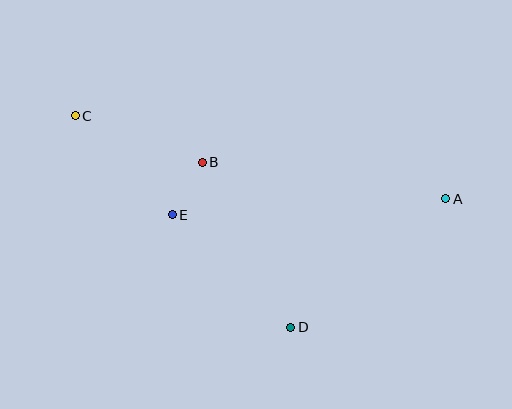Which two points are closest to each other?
Points B and E are closest to each other.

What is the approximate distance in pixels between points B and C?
The distance between B and C is approximately 135 pixels.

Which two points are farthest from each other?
Points A and C are farthest from each other.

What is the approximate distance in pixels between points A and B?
The distance between A and B is approximately 246 pixels.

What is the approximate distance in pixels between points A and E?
The distance between A and E is approximately 274 pixels.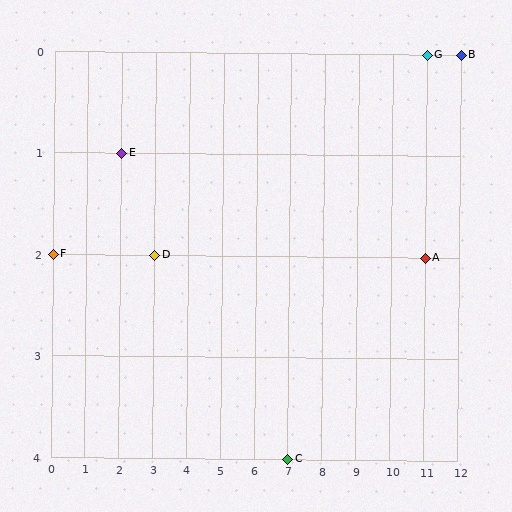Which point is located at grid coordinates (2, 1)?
Point E is at (2, 1).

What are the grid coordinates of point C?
Point C is at grid coordinates (7, 4).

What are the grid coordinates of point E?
Point E is at grid coordinates (2, 1).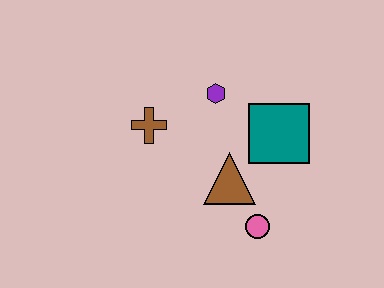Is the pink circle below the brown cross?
Yes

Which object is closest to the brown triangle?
The pink circle is closest to the brown triangle.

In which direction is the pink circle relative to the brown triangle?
The pink circle is below the brown triangle.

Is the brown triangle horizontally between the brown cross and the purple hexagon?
No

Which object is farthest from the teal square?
The brown cross is farthest from the teal square.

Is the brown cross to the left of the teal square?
Yes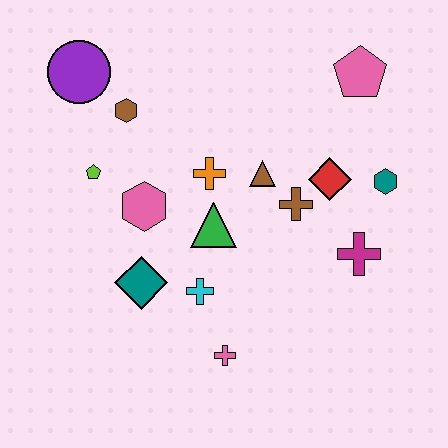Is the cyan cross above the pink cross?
Yes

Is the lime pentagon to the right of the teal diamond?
No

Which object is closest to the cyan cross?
The teal diamond is closest to the cyan cross.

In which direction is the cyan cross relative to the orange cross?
The cyan cross is below the orange cross.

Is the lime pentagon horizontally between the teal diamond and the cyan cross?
No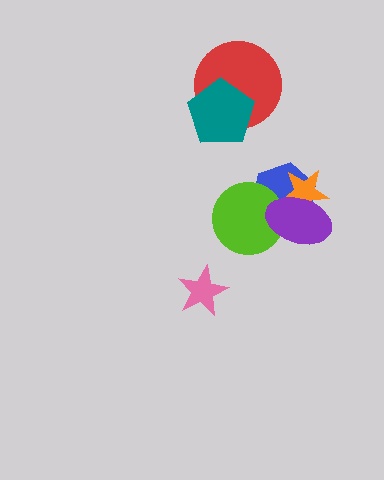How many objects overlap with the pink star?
0 objects overlap with the pink star.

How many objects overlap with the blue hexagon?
3 objects overlap with the blue hexagon.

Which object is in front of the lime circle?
The purple ellipse is in front of the lime circle.